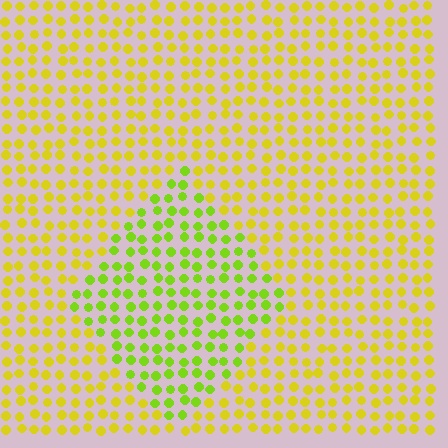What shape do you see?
I see a diamond.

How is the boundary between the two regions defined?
The boundary is defined purely by a slight shift in hue (about 32 degrees). Spacing, size, and orientation are identical on both sides.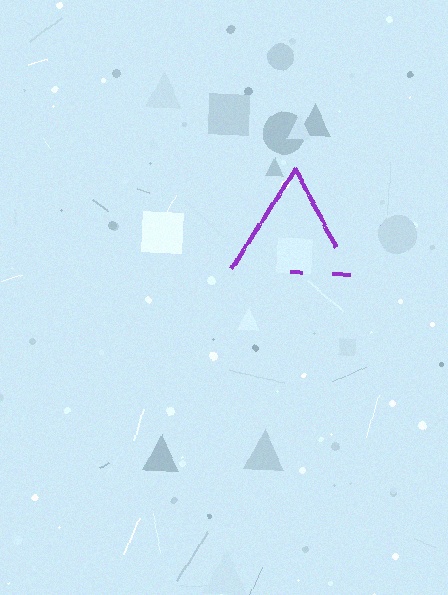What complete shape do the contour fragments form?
The contour fragments form a triangle.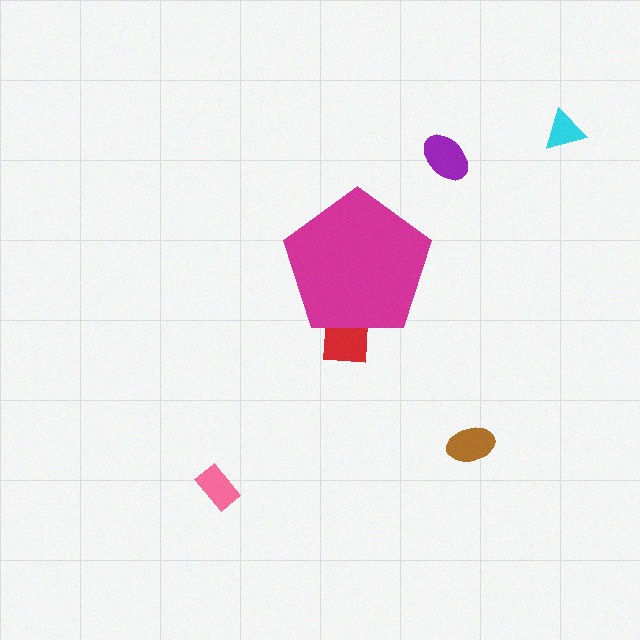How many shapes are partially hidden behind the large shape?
1 shape is partially hidden.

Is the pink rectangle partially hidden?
No, the pink rectangle is fully visible.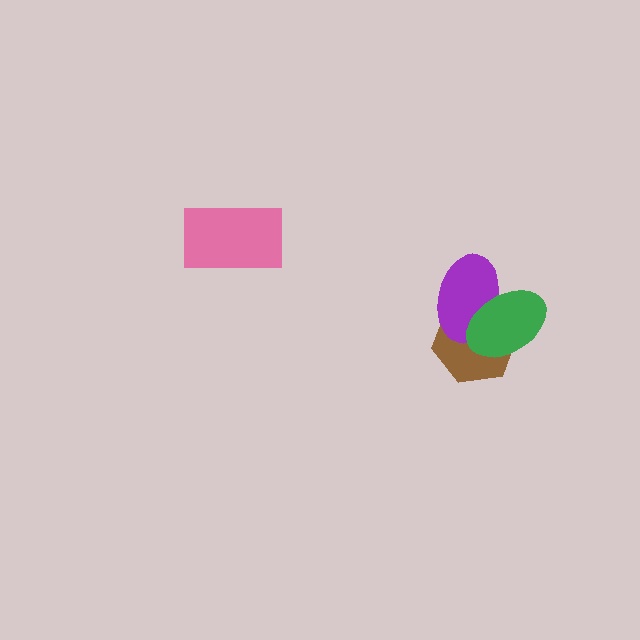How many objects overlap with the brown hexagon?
2 objects overlap with the brown hexagon.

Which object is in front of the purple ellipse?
The green ellipse is in front of the purple ellipse.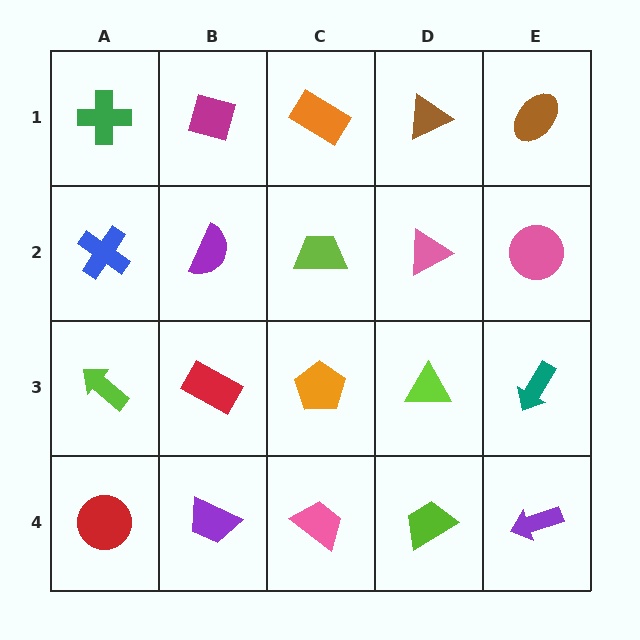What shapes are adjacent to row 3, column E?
A pink circle (row 2, column E), a purple arrow (row 4, column E), a lime triangle (row 3, column D).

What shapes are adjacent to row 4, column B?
A red rectangle (row 3, column B), a red circle (row 4, column A), a pink trapezoid (row 4, column C).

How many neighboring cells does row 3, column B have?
4.